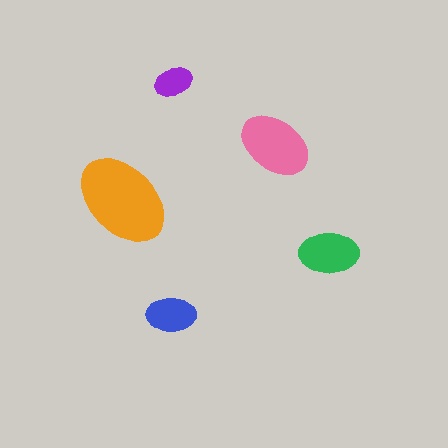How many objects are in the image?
There are 5 objects in the image.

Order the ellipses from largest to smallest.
the orange one, the pink one, the green one, the blue one, the purple one.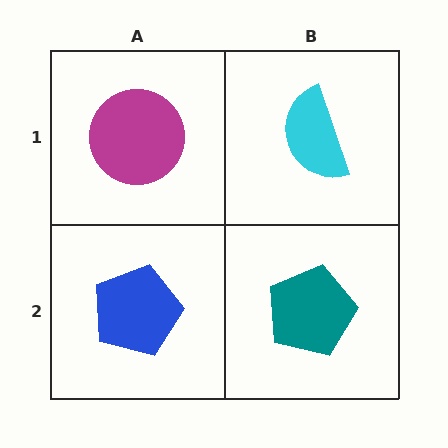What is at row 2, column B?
A teal pentagon.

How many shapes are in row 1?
2 shapes.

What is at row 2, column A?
A blue pentagon.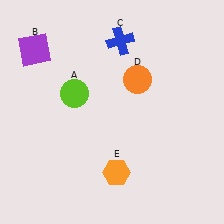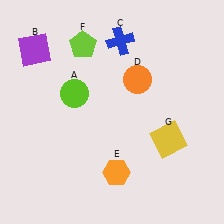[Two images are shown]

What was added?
A lime pentagon (F), a yellow square (G) were added in Image 2.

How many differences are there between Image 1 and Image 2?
There are 2 differences between the two images.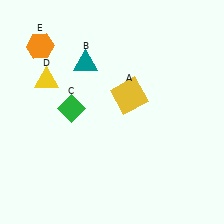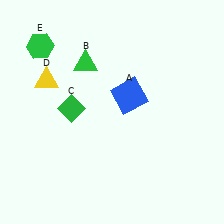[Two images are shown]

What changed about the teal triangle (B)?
In Image 1, B is teal. In Image 2, it changed to green.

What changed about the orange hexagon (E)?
In Image 1, E is orange. In Image 2, it changed to green.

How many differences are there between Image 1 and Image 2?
There are 3 differences between the two images.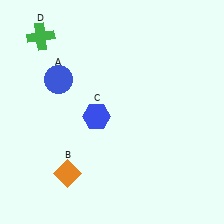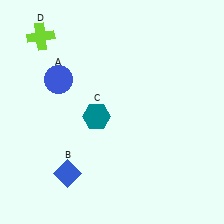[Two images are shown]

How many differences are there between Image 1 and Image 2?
There are 3 differences between the two images.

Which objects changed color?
B changed from orange to blue. C changed from blue to teal. D changed from green to lime.